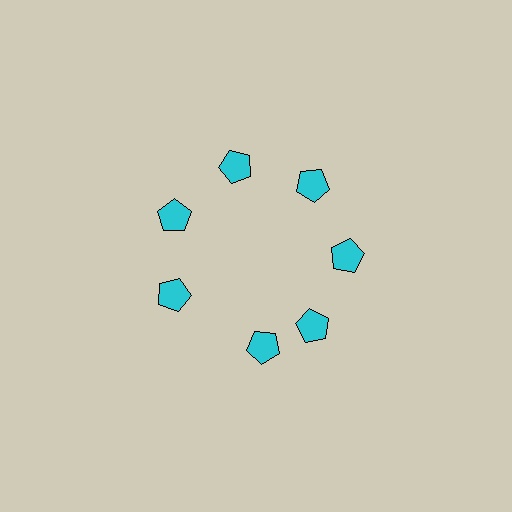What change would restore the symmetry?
The symmetry would be restored by rotating it back into even spacing with its neighbors so that all 7 pentagons sit at equal angles and equal distance from the center.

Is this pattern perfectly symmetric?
No. The 7 cyan pentagons are arranged in a ring, but one element near the 6 o'clock position is rotated out of alignment along the ring, breaking the 7-fold rotational symmetry.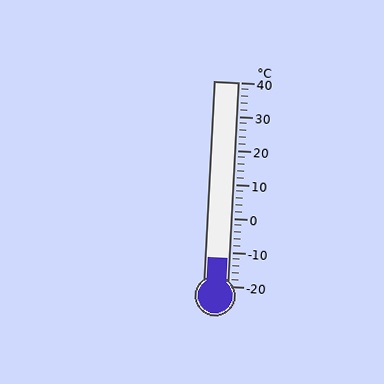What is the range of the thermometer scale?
The thermometer scale ranges from -20°C to 40°C.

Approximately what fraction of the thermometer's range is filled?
The thermometer is filled to approximately 15% of its range.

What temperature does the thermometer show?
The thermometer shows approximately -12°C.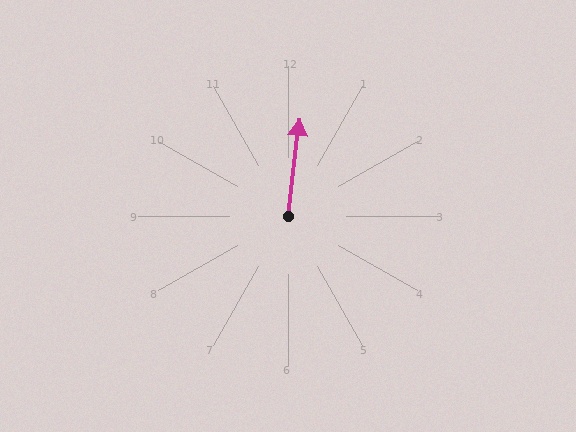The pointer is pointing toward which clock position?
Roughly 12 o'clock.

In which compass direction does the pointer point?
North.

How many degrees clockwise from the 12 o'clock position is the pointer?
Approximately 7 degrees.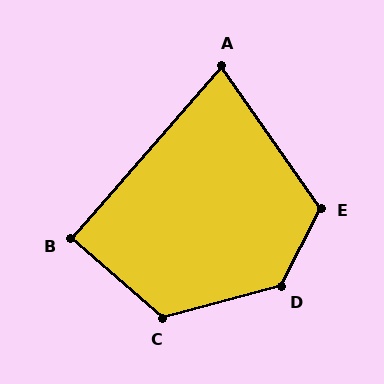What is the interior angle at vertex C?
Approximately 124 degrees (obtuse).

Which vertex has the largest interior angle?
D, at approximately 132 degrees.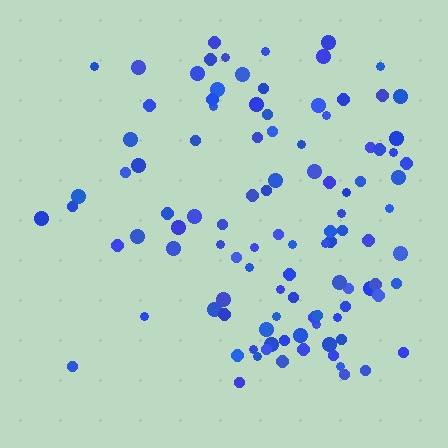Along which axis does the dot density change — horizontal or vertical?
Horizontal.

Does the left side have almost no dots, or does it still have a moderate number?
Still a moderate number, just noticeably fewer than the right.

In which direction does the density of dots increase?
From left to right, with the right side densest.